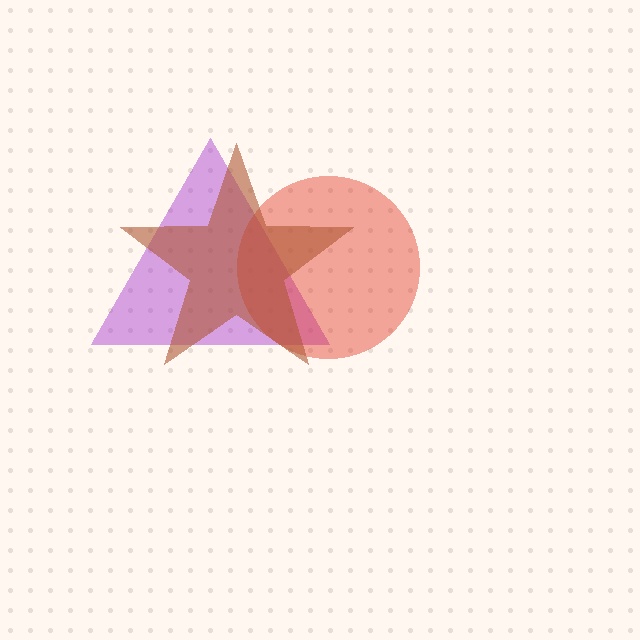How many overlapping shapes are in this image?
There are 3 overlapping shapes in the image.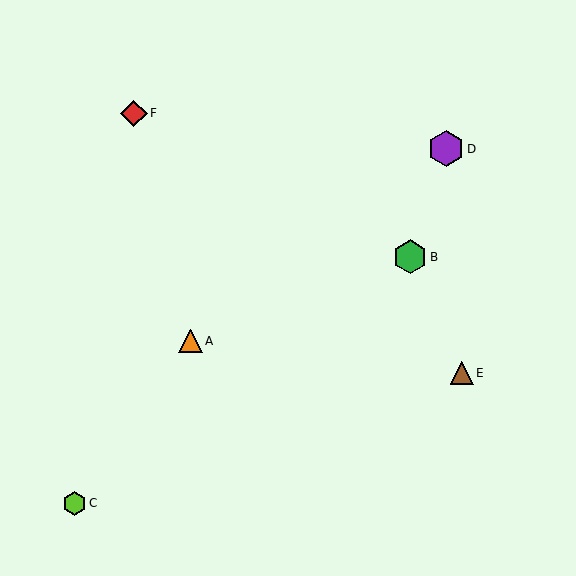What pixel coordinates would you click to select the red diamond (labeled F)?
Click at (134, 113) to select the red diamond F.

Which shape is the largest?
The purple hexagon (labeled D) is the largest.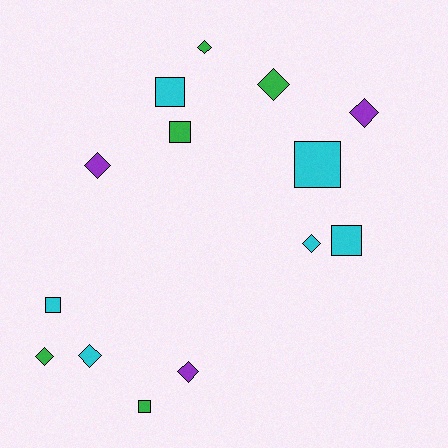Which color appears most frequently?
Cyan, with 6 objects.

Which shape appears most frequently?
Diamond, with 8 objects.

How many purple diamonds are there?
There are 3 purple diamonds.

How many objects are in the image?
There are 14 objects.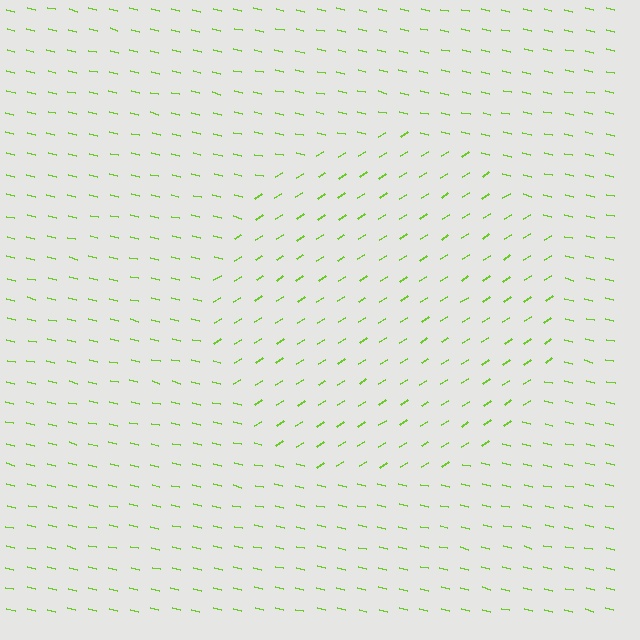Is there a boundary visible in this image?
Yes, there is a texture boundary formed by a change in line orientation.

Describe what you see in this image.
The image is filled with small lime line segments. A circle region in the image has lines oriented differently from the surrounding lines, creating a visible texture boundary.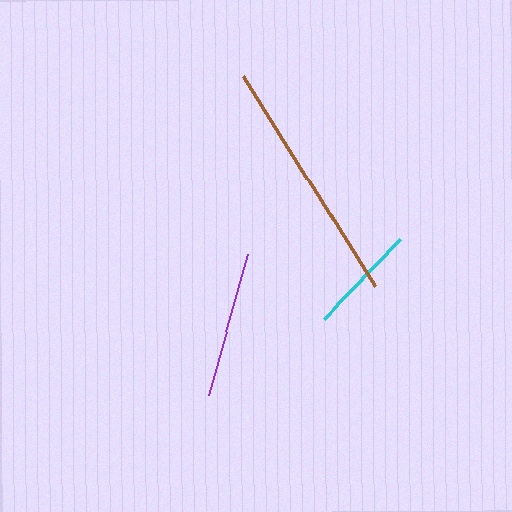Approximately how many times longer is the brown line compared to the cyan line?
The brown line is approximately 2.3 times the length of the cyan line.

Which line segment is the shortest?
The cyan line is the shortest at approximately 109 pixels.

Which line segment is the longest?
The brown line is the longest at approximately 249 pixels.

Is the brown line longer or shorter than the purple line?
The brown line is longer than the purple line.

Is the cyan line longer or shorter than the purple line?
The purple line is longer than the cyan line.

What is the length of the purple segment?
The purple segment is approximately 146 pixels long.